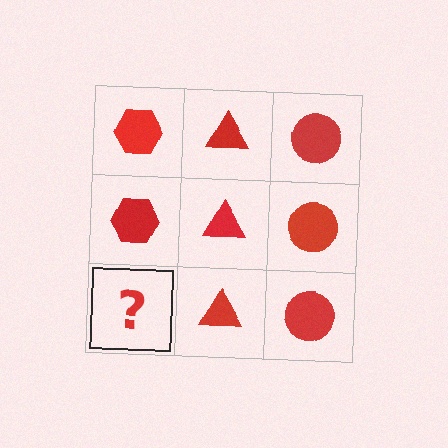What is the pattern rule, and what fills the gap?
The rule is that each column has a consistent shape. The gap should be filled with a red hexagon.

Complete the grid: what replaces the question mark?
The question mark should be replaced with a red hexagon.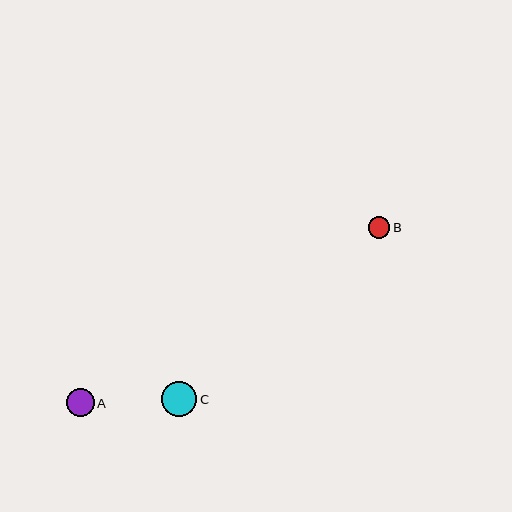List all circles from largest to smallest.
From largest to smallest: C, A, B.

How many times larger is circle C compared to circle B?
Circle C is approximately 1.6 times the size of circle B.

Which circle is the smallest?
Circle B is the smallest with a size of approximately 22 pixels.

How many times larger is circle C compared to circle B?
Circle C is approximately 1.6 times the size of circle B.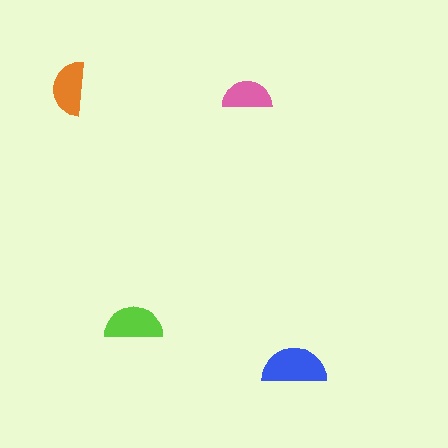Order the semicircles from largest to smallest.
the blue one, the lime one, the orange one, the pink one.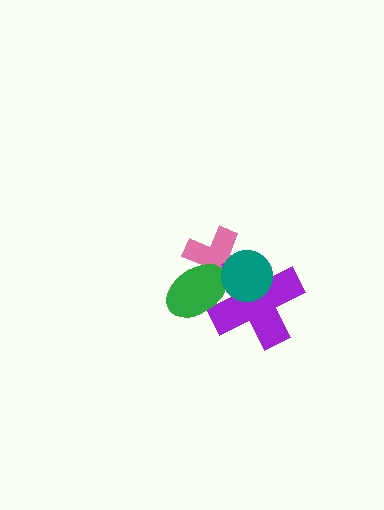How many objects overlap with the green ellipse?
3 objects overlap with the green ellipse.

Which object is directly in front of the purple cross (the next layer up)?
The green ellipse is directly in front of the purple cross.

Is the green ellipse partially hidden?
Yes, it is partially covered by another shape.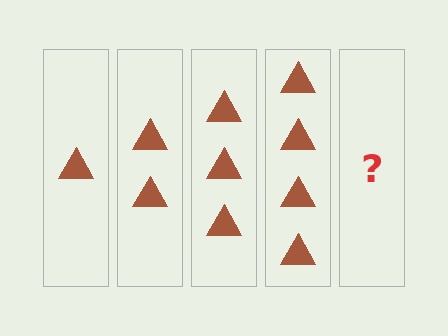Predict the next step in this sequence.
The next step is 5 triangles.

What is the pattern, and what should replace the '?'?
The pattern is that each step adds one more triangle. The '?' should be 5 triangles.